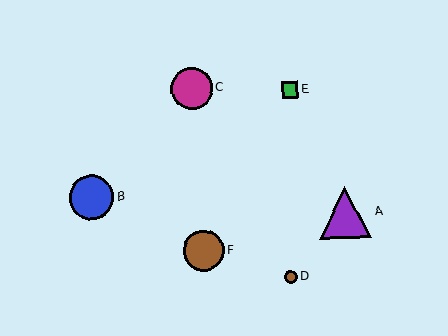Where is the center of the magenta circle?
The center of the magenta circle is at (192, 88).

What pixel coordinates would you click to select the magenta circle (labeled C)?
Click at (192, 88) to select the magenta circle C.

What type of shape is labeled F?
Shape F is a brown circle.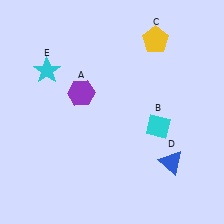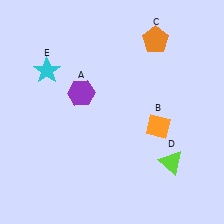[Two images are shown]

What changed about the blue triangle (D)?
In Image 1, D is blue. In Image 2, it changed to lime.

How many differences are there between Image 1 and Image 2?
There are 3 differences between the two images.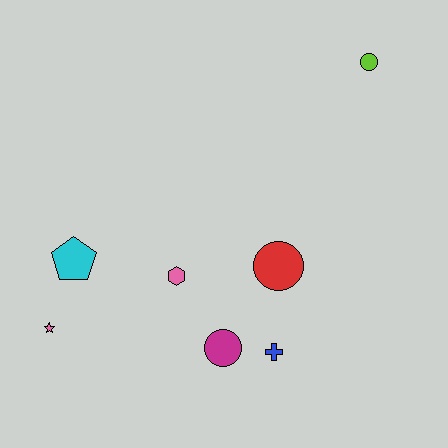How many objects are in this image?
There are 7 objects.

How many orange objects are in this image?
There are no orange objects.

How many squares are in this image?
There are no squares.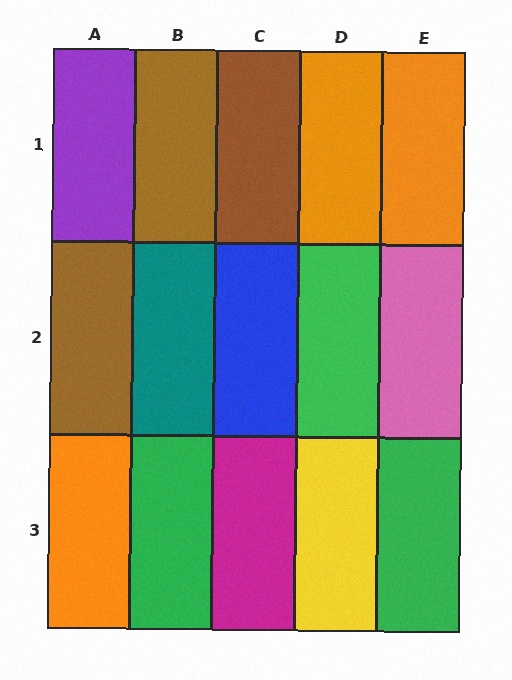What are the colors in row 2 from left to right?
Brown, teal, blue, green, pink.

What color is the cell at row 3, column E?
Green.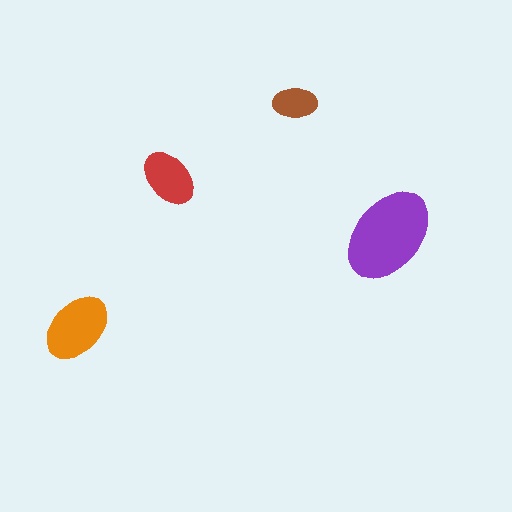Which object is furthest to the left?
The orange ellipse is leftmost.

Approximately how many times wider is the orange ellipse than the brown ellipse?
About 1.5 times wider.